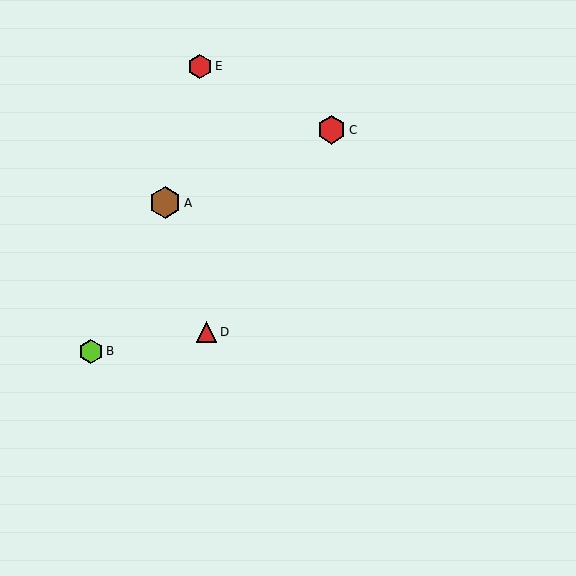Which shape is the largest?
The brown hexagon (labeled A) is the largest.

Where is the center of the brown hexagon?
The center of the brown hexagon is at (165, 203).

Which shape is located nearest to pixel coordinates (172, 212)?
The brown hexagon (labeled A) at (165, 203) is nearest to that location.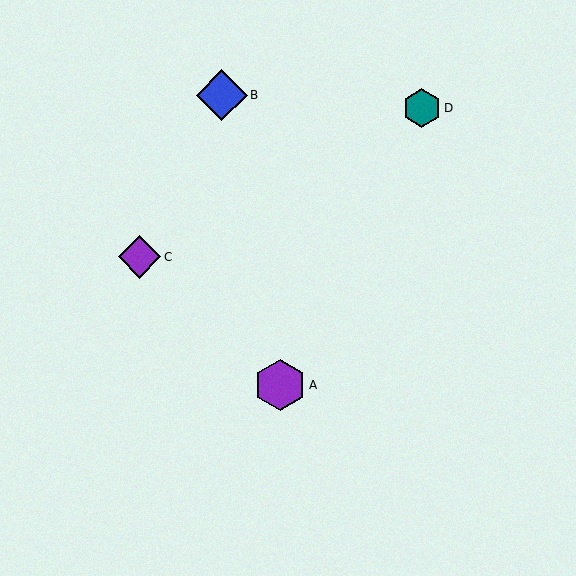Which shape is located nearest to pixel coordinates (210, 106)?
The blue diamond (labeled B) at (222, 95) is nearest to that location.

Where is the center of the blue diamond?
The center of the blue diamond is at (222, 95).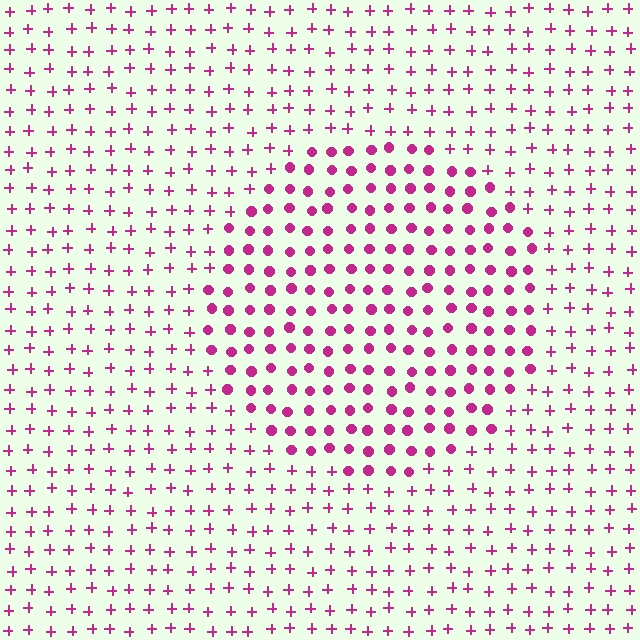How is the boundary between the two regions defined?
The boundary is defined by a change in element shape: circles inside vs. plus signs outside. All elements share the same color and spacing.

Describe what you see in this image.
The image is filled with small magenta elements arranged in a uniform grid. A circle-shaped region contains circles, while the surrounding area contains plus signs. The boundary is defined purely by the change in element shape.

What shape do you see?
I see a circle.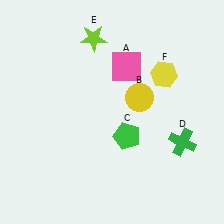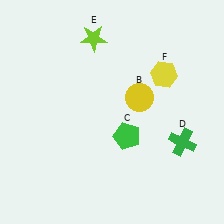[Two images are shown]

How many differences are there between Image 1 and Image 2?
There is 1 difference between the two images.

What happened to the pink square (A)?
The pink square (A) was removed in Image 2. It was in the top-right area of Image 1.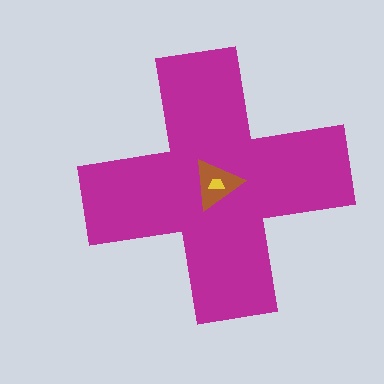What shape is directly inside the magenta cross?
The brown triangle.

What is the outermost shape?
The magenta cross.